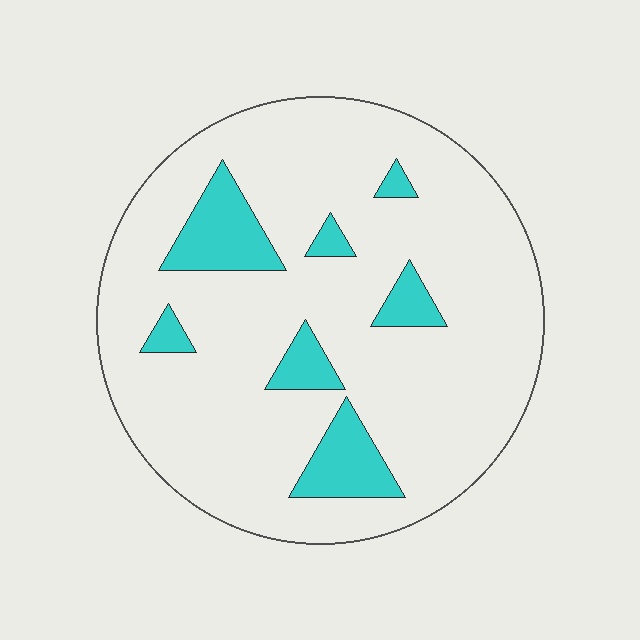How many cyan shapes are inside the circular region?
7.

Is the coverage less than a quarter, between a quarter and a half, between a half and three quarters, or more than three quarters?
Less than a quarter.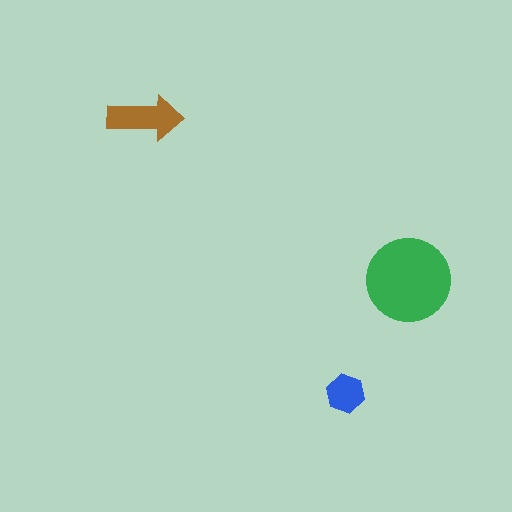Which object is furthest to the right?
The green circle is rightmost.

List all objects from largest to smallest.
The green circle, the brown arrow, the blue hexagon.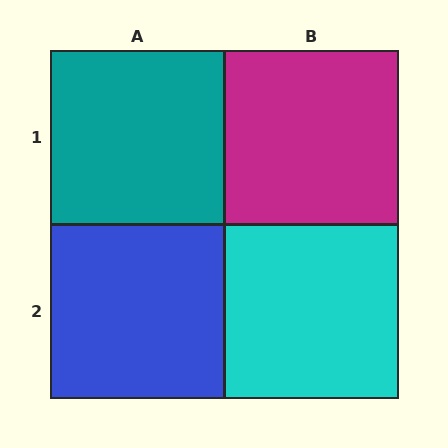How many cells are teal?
1 cell is teal.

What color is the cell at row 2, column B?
Cyan.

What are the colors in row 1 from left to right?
Teal, magenta.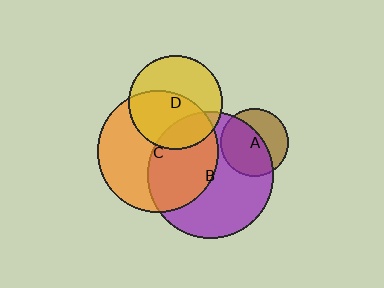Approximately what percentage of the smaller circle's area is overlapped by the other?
Approximately 20%.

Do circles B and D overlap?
Yes.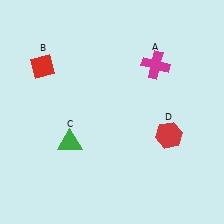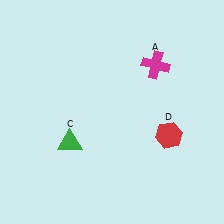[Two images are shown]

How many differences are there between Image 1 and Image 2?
There is 1 difference between the two images.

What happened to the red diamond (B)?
The red diamond (B) was removed in Image 2. It was in the top-left area of Image 1.